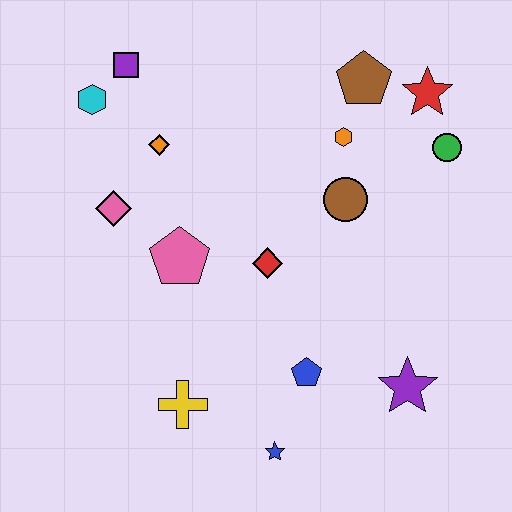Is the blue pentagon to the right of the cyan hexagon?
Yes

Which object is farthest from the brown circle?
The cyan hexagon is farthest from the brown circle.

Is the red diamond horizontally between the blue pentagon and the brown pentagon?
No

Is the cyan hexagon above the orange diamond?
Yes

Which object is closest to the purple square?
The cyan hexagon is closest to the purple square.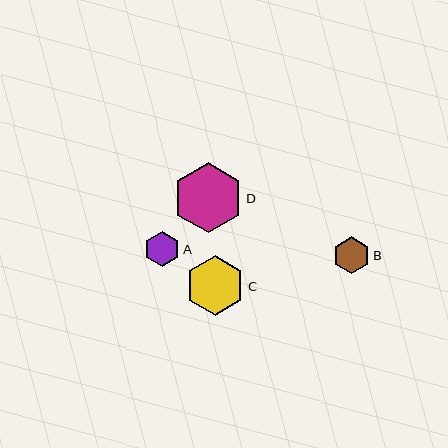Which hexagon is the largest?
Hexagon D is the largest with a size of approximately 70 pixels.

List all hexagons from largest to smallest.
From largest to smallest: D, C, B, A.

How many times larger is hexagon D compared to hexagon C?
Hexagon D is approximately 1.2 times the size of hexagon C.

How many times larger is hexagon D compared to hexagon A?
Hexagon D is approximately 1.9 times the size of hexagon A.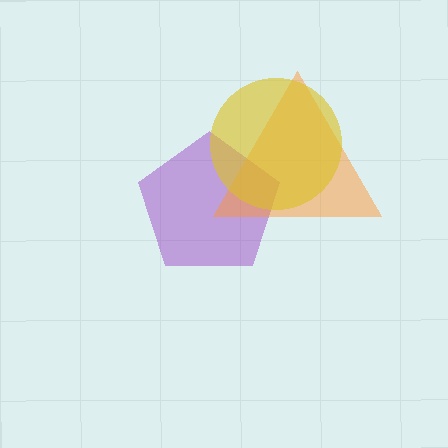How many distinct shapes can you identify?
There are 3 distinct shapes: a purple pentagon, an orange triangle, a yellow circle.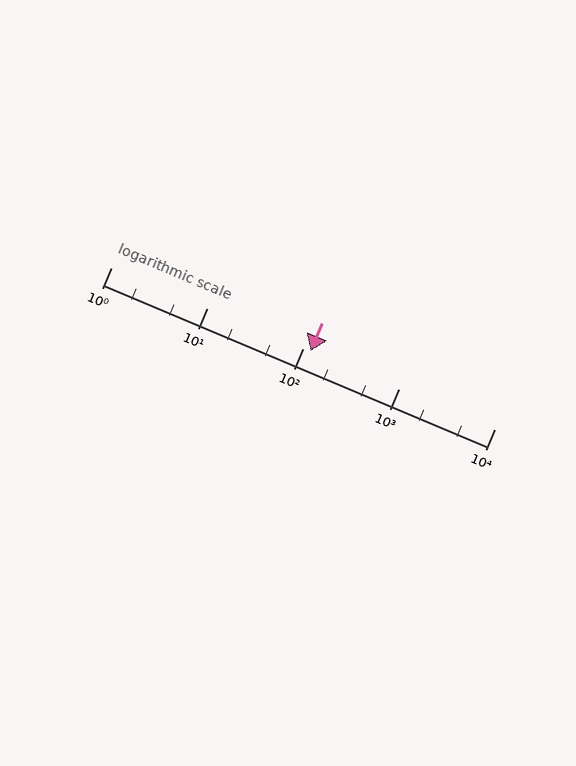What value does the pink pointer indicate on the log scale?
The pointer indicates approximately 120.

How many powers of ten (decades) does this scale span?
The scale spans 4 decades, from 1 to 10000.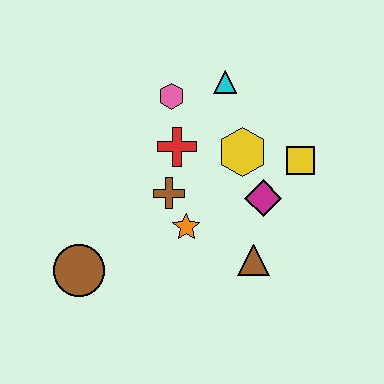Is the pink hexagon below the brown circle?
No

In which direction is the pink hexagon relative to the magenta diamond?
The pink hexagon is above the magenta diamond.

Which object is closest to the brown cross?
The orange star is closest to the brown cross.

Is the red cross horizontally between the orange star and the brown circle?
Yes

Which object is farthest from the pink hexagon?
The brown circle is farthest from the pink hexagon.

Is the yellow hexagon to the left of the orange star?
No